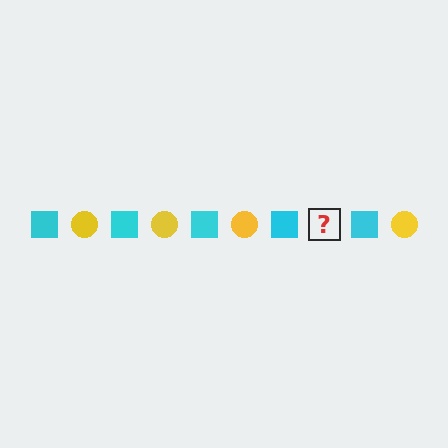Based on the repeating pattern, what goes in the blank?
The blank should be a yellow circle.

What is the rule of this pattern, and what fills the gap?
The rule is that the pattern alternates between cyan square and yellow circle. The gap should be filled with a yellow circle.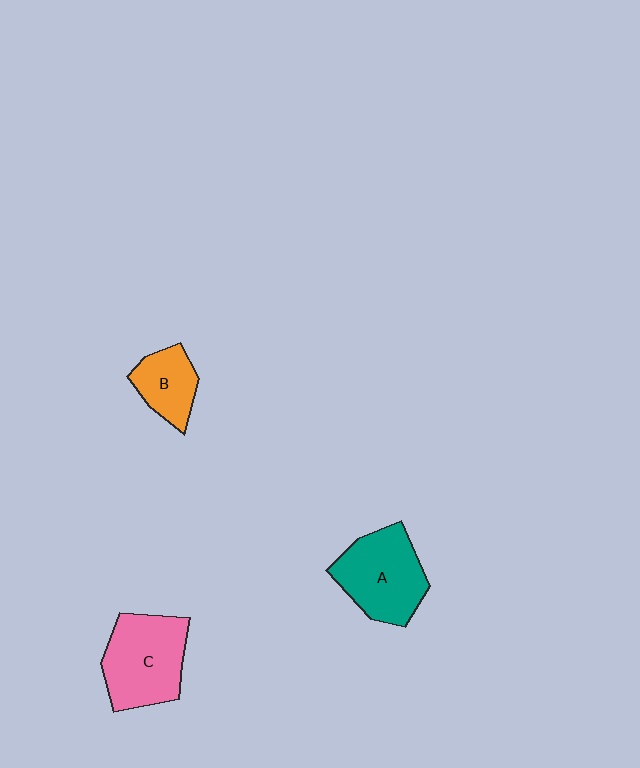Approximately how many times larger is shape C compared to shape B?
Approximately 1.8 times.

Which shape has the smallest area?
Shape B (orange).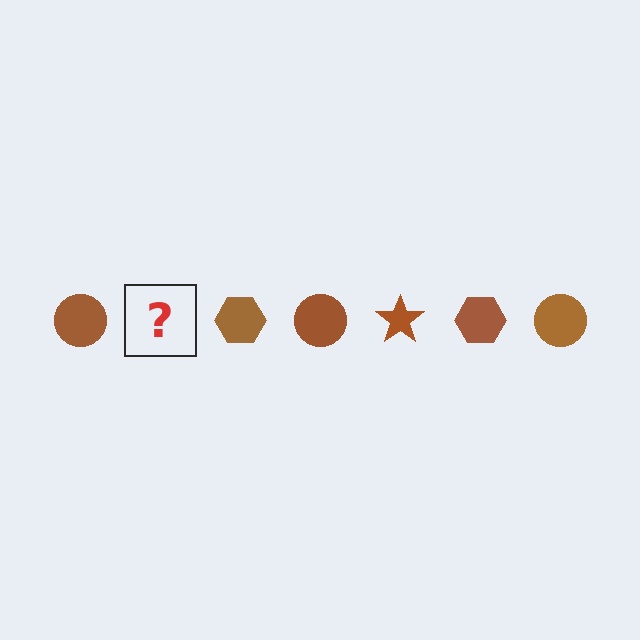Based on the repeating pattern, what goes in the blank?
The blank should be a brown star.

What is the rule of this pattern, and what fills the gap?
The rule is that the pattern cycles through circle, star, hexagon shapes in brown. The gap should be filled with a brown star.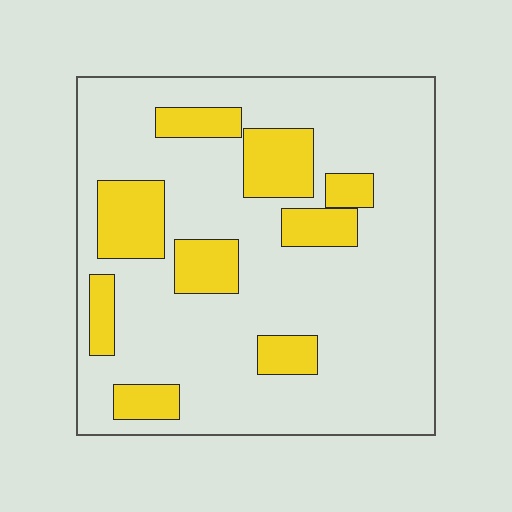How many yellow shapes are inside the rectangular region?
9.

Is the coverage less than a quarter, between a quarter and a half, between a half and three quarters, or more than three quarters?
Less than a quarter.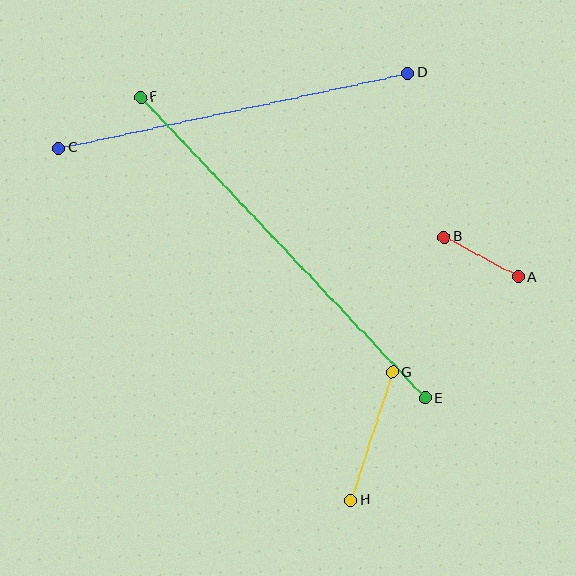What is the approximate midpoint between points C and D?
The midpoint is at approximately (233, 111) pixels.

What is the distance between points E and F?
The distance is approximately 414 pixels.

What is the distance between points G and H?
The distance is approximately 135 pixels.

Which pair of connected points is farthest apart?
Points E and F are farthest apart.